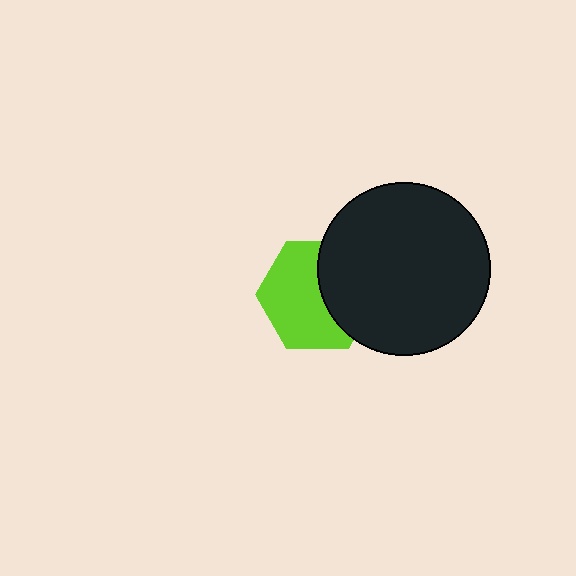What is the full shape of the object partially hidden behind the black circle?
The partially hidden object is a lime hexagon.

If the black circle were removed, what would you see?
You would see the complete lime hexagon.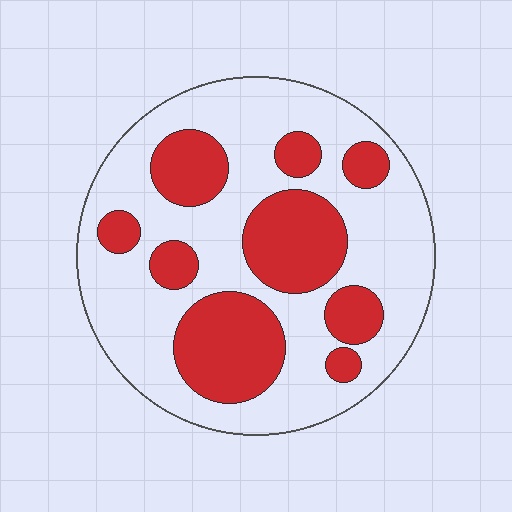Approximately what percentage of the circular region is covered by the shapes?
Approximately 35%.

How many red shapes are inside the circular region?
9.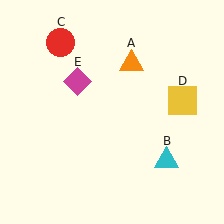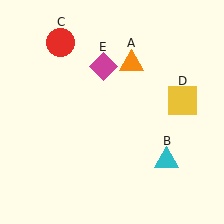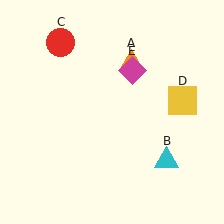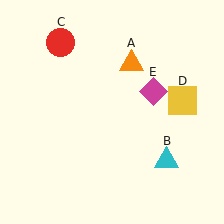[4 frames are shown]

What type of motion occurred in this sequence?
The magenta diamond (object E) rotated clockwise around the center of the scene.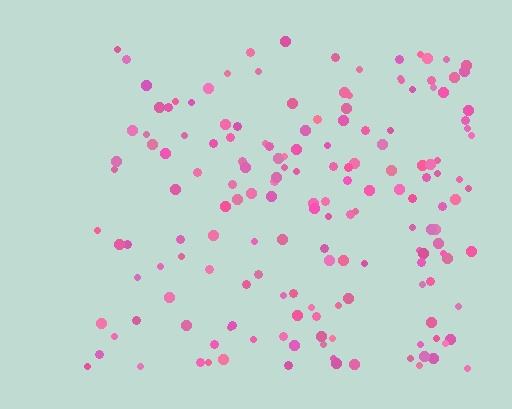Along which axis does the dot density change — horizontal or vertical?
Horizontal.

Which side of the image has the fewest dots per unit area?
The left.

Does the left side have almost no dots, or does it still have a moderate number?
Still a moderate number, just noticeably fewer than the right.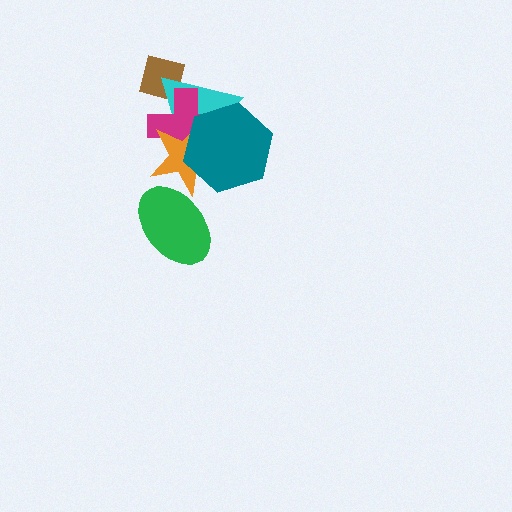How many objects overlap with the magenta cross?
4 objects overlap with the magenta cross.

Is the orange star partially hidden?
Yes, it is partially covered by another shape.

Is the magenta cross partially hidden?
Yes, it is partially covered by another shape.